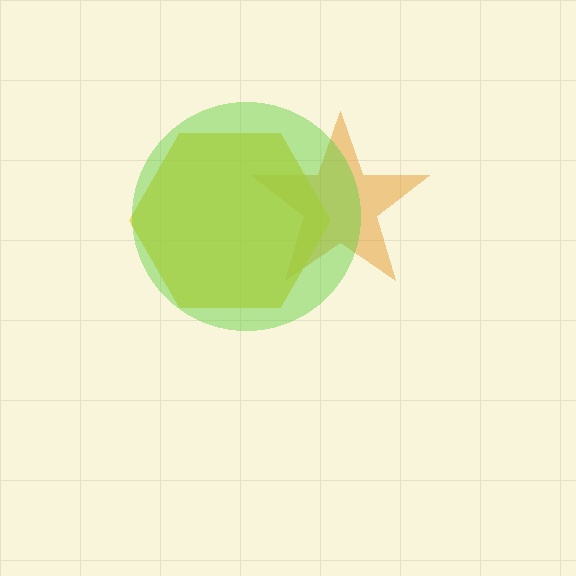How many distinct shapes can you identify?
There are 3 distinct shapes: an orange star, a yellow hexagon, a lime circle.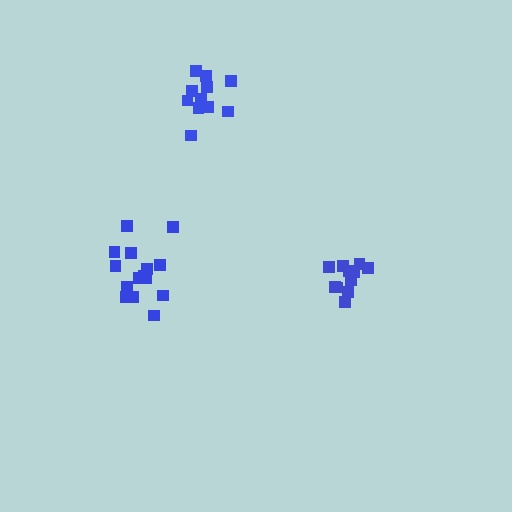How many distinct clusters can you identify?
There are 3 distinct clusters.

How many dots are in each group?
Group 1: 11 dots, Group 2: 16 dots, Group 3: 11 dots (38 total).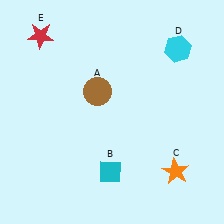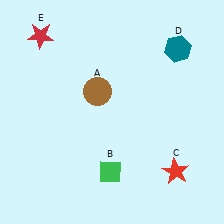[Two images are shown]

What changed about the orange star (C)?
In Image 1, C is orange. In Image 2, it changed to red.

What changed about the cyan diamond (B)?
In Image 1, B is cyan. In Image 2, it changed to green.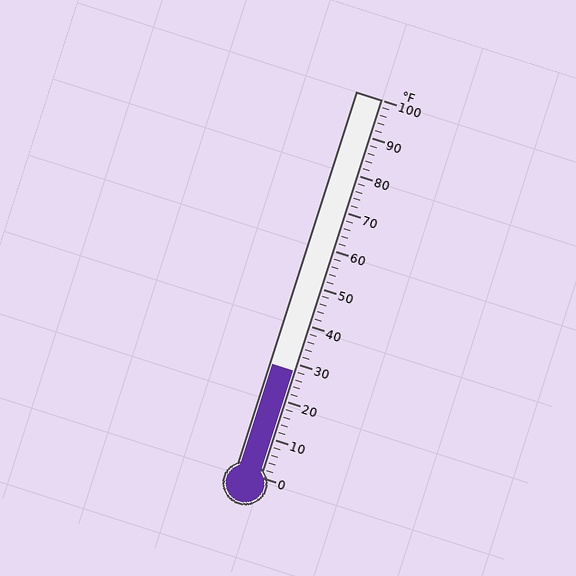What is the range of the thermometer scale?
The thermometer scale ranges from 0°F to 100°F.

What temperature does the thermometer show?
The thermometer shows approximately 28°F.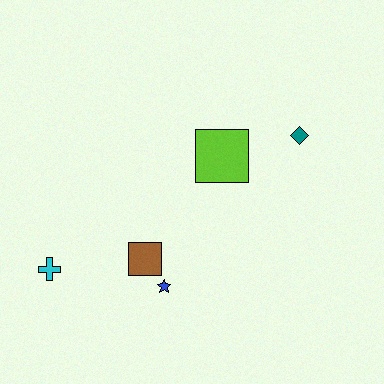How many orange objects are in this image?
There are no orange objects.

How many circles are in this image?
There are no circles.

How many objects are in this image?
There are 5 objects.